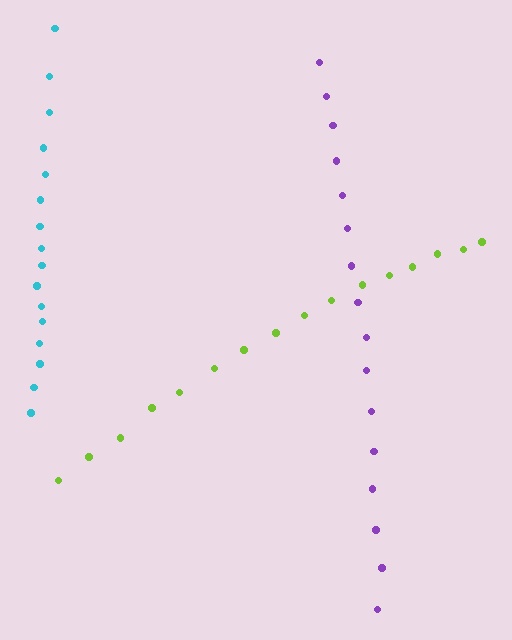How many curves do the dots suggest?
There are 3 distinct paths.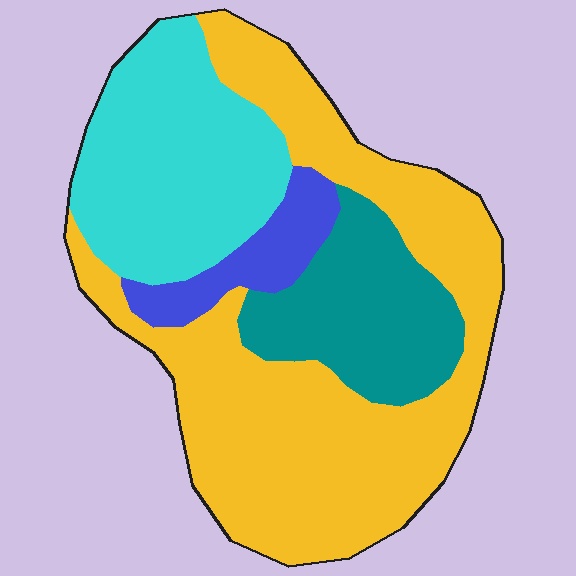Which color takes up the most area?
Yellow, at roughly 50%.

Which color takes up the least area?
Blue, at roughly 10%.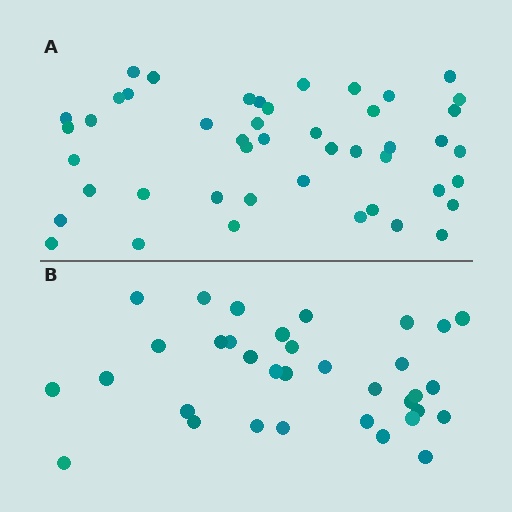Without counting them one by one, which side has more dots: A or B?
Region A (the top region) has more dots.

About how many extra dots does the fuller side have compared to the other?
Region A has roughly 12 or so more dots than region B.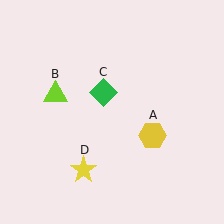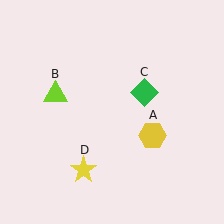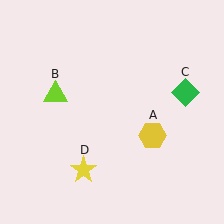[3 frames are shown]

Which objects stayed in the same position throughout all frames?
Yellow hexagon (object A) and lime triangle (object B) and yellow star (object D) remained stationary.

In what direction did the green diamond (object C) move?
The green diamond (object C) moved right.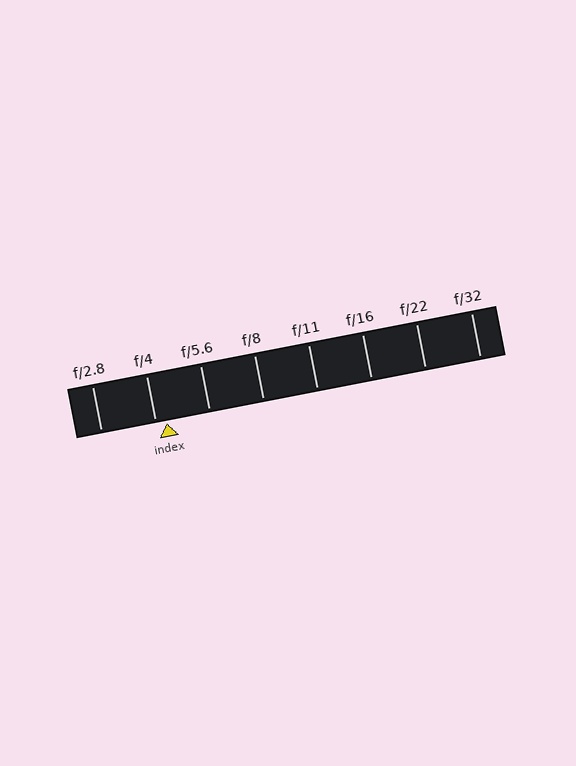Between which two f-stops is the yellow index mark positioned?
The index mark is between f/4 and f/5.6.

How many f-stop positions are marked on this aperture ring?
There are 8 f-stop positions marked.